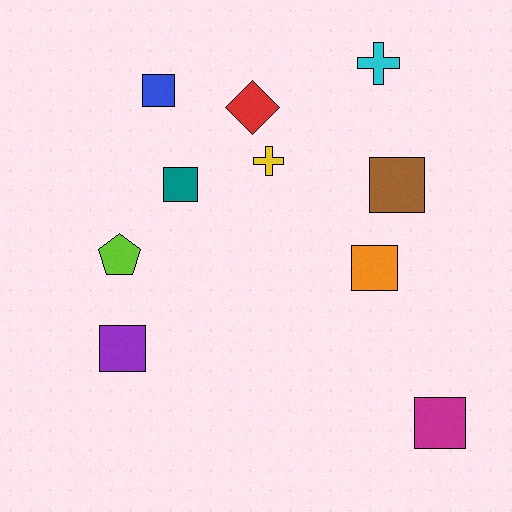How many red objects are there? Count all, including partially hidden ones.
There is 1 red object.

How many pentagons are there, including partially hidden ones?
There is 1 pentagon.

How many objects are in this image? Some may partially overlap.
There are 10 objects.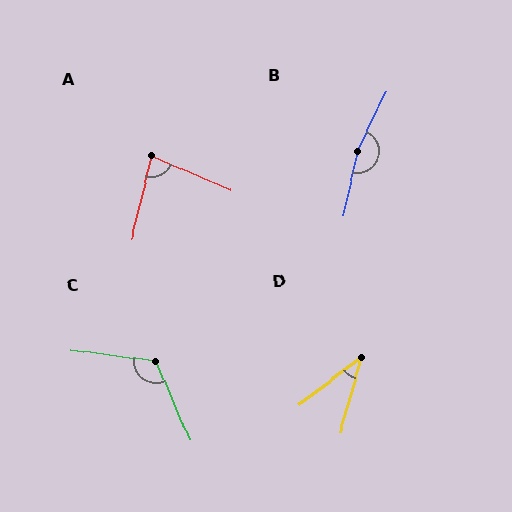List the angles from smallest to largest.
D (37°), A (80°), C (121°), B (166°).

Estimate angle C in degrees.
Approximately 121 degrees.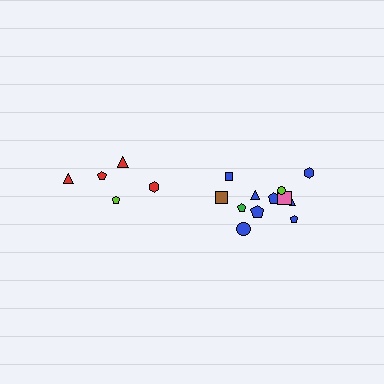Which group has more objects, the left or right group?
The right group.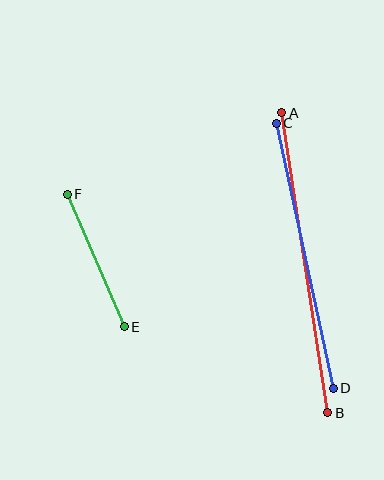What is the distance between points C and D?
The distance is approximately 271 pixels.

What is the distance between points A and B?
The distance is approximately 303 pixels.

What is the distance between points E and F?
The distance is approximately 144 pixels.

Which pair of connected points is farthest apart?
Points A and B are farthest apart.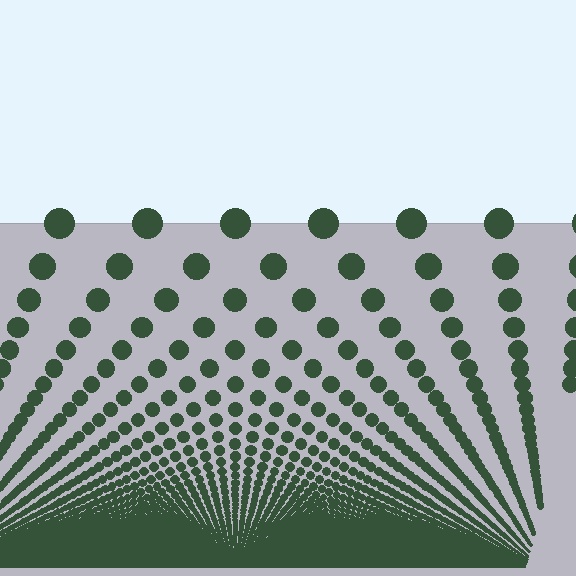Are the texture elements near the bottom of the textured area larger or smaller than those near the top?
Smaller. The gradient is inverted — elements near the bottom are smaller and denser.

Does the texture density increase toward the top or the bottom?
Density increases toward the bottom.